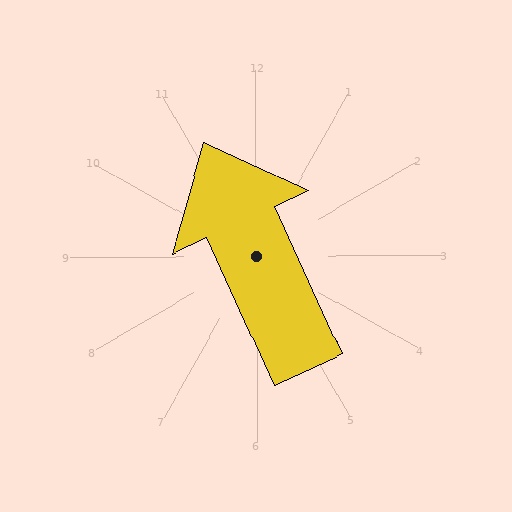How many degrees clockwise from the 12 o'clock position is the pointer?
Approximately 335 degrees.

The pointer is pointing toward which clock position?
Roughly 11 o'clock.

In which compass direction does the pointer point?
Northwest.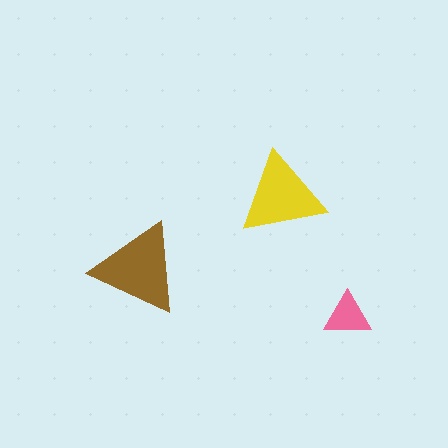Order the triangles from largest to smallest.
the brown one, the yellow one, the pink one.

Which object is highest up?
The yellow triangle is topmost.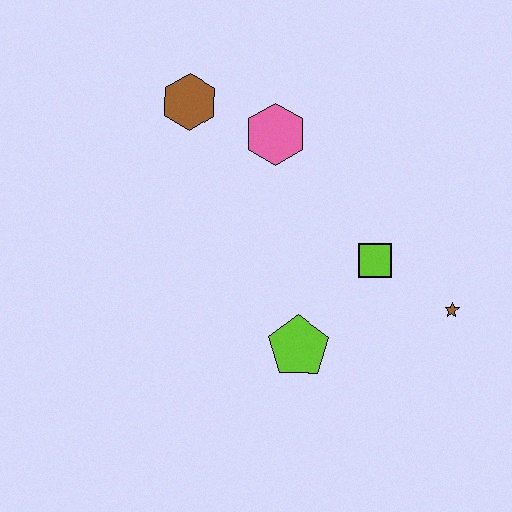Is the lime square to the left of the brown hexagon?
No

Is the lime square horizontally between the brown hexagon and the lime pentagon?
No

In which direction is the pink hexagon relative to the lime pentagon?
The pink hexagon is above the lime pentagon.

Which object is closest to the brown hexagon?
The pink hexagon is closest to the brown hexagon.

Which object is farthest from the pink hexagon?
The brown star is farthest from the pink hexagon.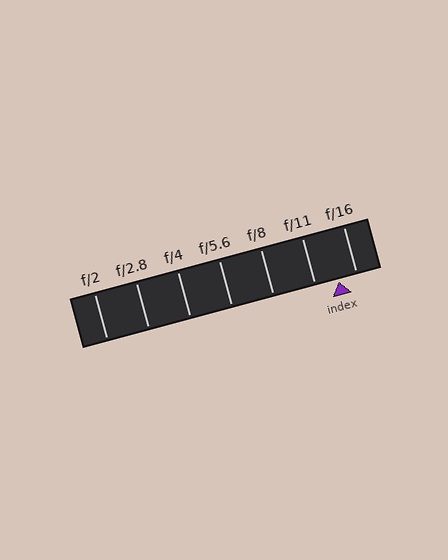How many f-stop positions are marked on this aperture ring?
There are 7 f-stop positions marked.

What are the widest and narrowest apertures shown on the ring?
The widest aperture shown is f/2 and the narrowest is f/16.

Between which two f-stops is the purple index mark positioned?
The index mark is between f/11 and f/16.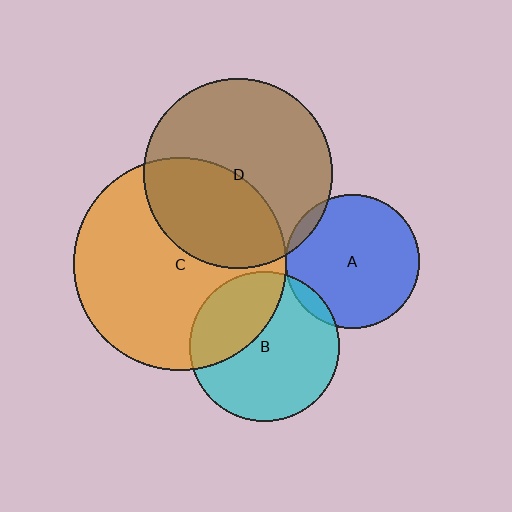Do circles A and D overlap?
Yes.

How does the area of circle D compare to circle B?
Approximately 1.6 times.